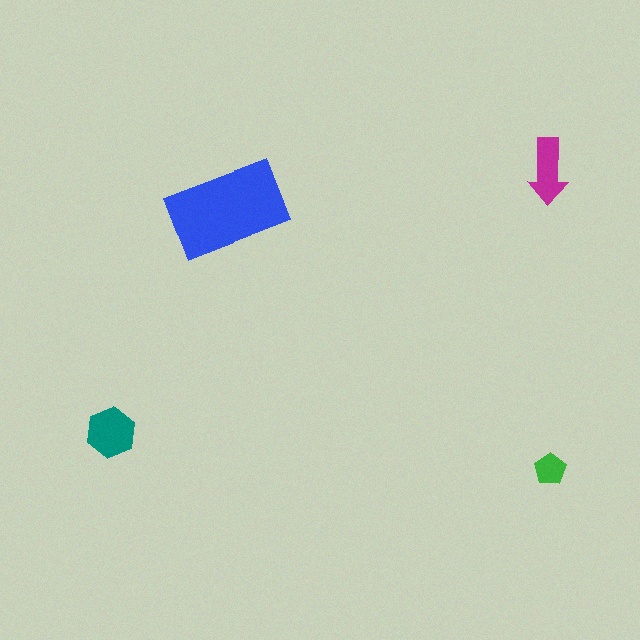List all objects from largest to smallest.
The blue rectangle, the teal hexagon, the magenta arrow, the green pentagon.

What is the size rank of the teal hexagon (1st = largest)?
2nd.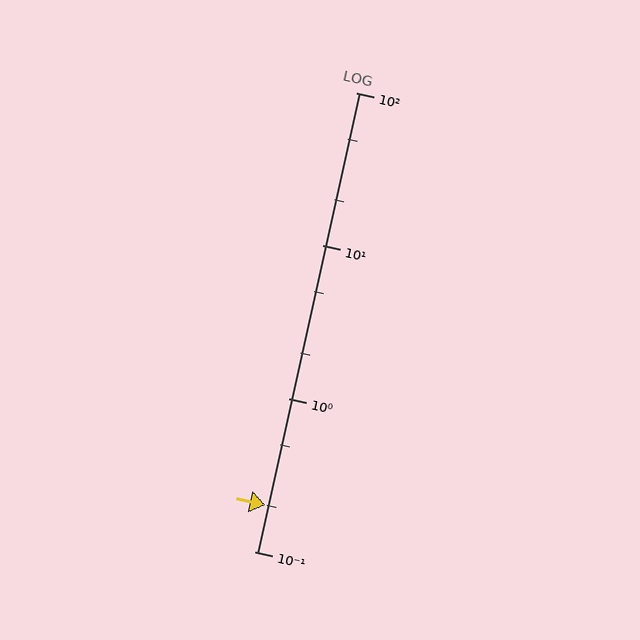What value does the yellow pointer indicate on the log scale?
The pointer indicates approximately 0.2.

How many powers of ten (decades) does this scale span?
The scale spans 3 decades, from 0.1 to 100.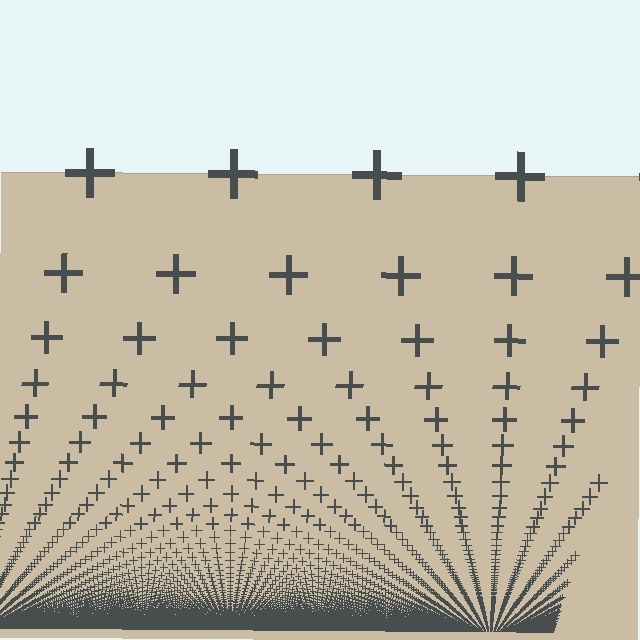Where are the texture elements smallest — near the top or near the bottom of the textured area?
Near the bottom.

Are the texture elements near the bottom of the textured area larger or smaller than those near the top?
Smaller. The gradient is inverted — elements near the bottom are smaller and denser.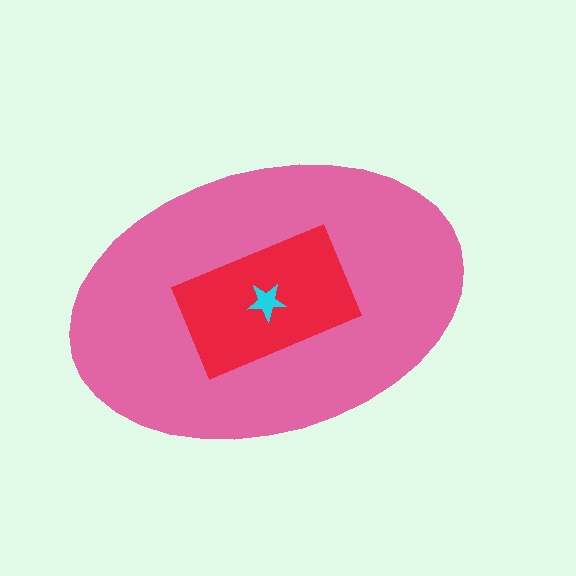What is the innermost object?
The cyan star.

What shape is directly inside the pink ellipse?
The red rectangle.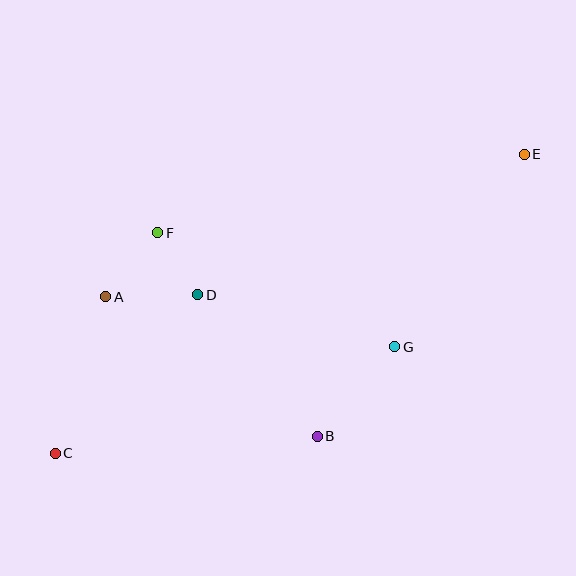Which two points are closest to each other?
Points D and F are closest to each other.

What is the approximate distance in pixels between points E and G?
The distance between E and G is approximately 232 pixels.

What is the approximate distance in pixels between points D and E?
The distance between D and E is approximately 355 pixels.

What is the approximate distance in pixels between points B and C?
The distance between B and C is approximately 263 pixels.